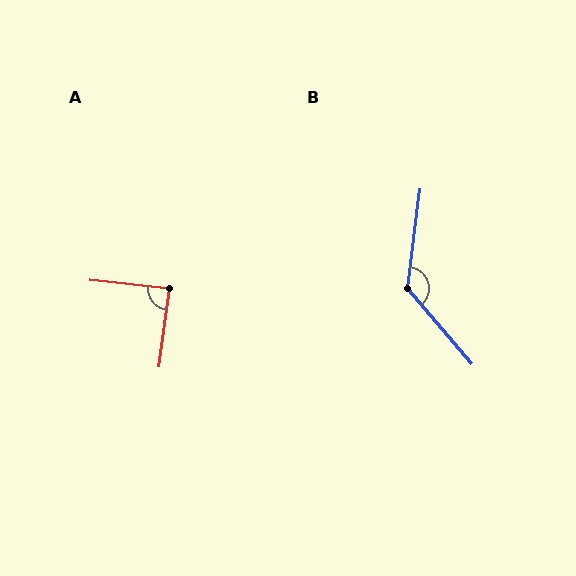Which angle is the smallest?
A, at approximately 88 degrees.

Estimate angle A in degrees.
Approximately 88 degrees.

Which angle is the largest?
B, at approximately 132 degrees.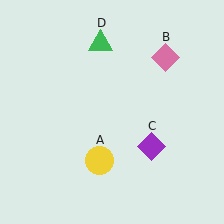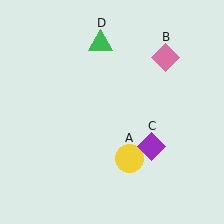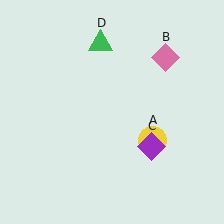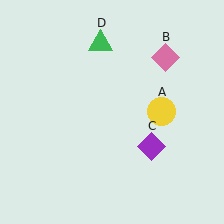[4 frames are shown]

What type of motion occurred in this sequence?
The yellow circle (object A) rotated counterclockwise around the center of the scene.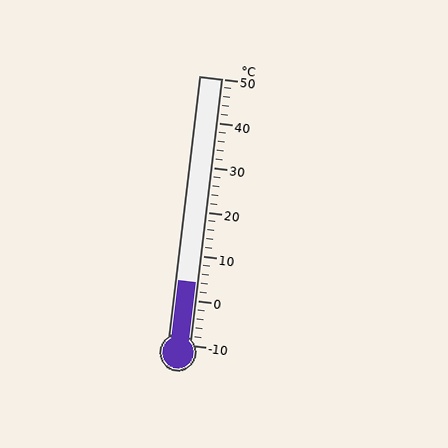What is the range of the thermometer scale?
The thermometer scale ranges from -10°C to 50°C.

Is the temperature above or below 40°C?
The temperature is below 40°C.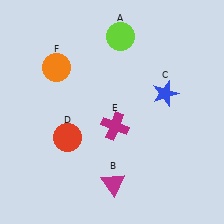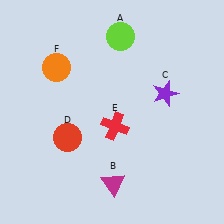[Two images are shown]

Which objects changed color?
C changed from blue to purple. E changed from magenta to red.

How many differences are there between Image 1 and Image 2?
There are 2 differences between the two images.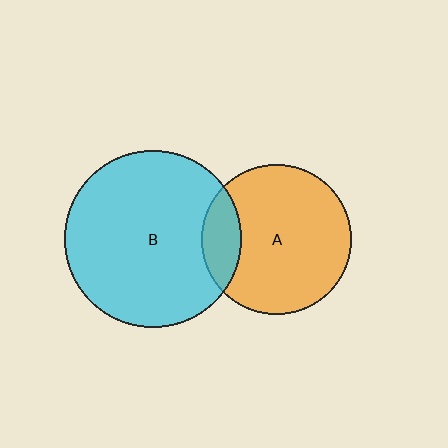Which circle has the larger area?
Circle B (cyan).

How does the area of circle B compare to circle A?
Approximately 1.4 times.